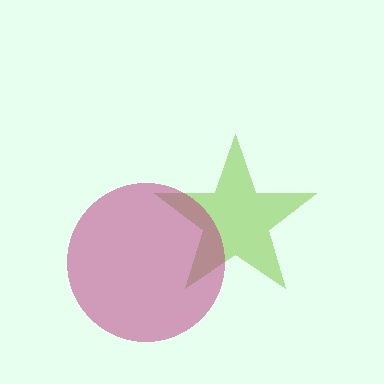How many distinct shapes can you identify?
There are 2 distinct shapes: a lime star, a magenta circle.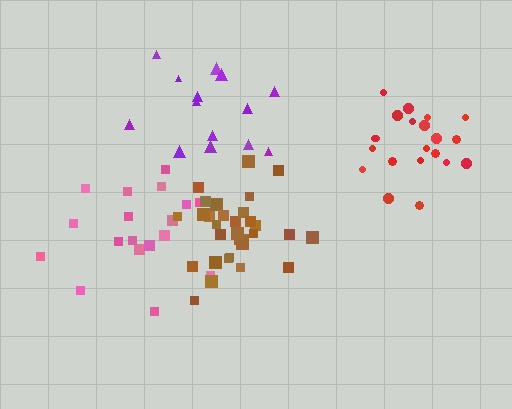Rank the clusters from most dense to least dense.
red, brown, pink, purple.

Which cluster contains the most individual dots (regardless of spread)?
Brown (32).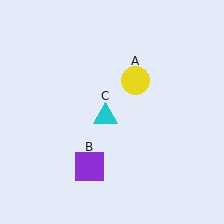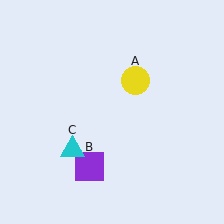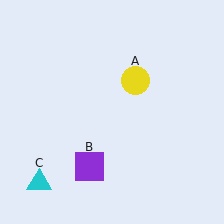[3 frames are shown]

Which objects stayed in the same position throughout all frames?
Yellow circle (object A) and purple square (object B) remained stationary.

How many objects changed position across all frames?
1 object changed position: cyan triangle (object C).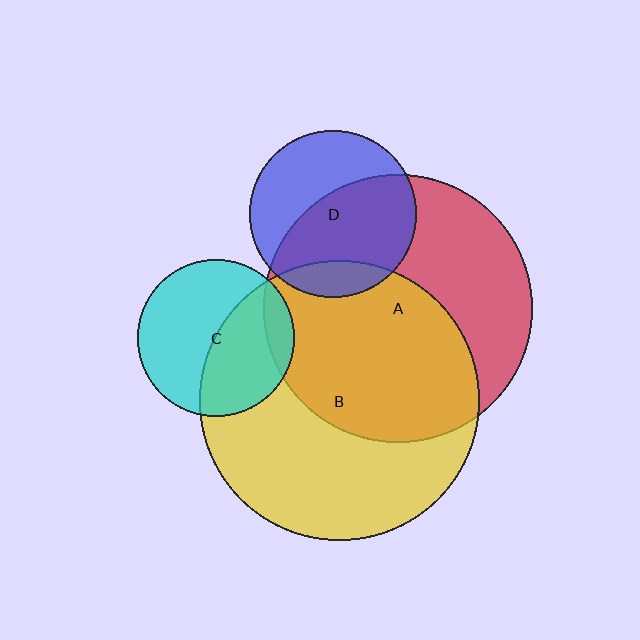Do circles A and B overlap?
Yes.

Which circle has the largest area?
Circle B (yellow).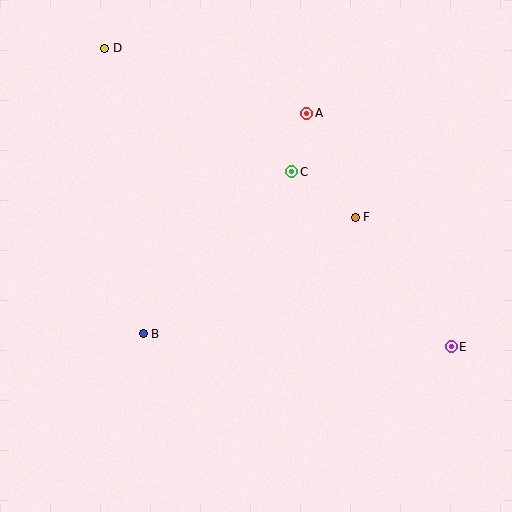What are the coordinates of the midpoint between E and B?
The midpoint between E and B is at (297, 340).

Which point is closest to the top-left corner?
Point D is closest to the top-left corner.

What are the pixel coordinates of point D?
Point D is at (105, 48).